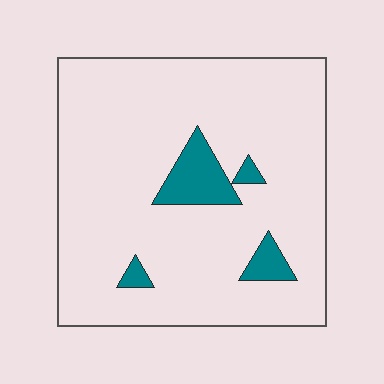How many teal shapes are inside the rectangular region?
4.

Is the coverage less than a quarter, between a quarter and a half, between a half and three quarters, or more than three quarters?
Less than a quarter.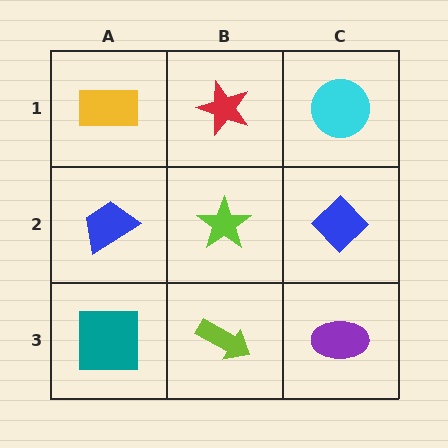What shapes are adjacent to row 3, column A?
A blue trapezoid (row 2, column A), a lime arrow (row 3, column B).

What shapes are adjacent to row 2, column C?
A cyan circle (row 1, column C), a purple ellipse (row 3, column C), a lime star (row 2, column B).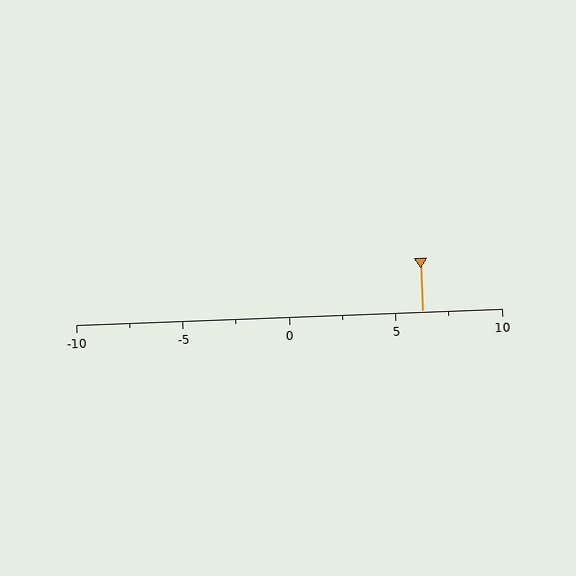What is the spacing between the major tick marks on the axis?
The major ticks are spaced 5 apart.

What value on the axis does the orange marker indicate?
The marker indicates approximately 6.2.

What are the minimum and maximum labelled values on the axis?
The axis runs from -10 to 10.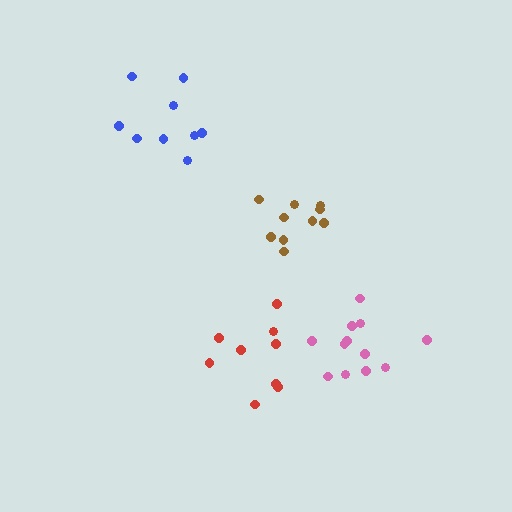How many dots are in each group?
Group 1: 9 dots, Group 2: 10 dots, Group 3: 9 dots, Group 4: 12 dots (40 total).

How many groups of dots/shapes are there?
There are 4 groups.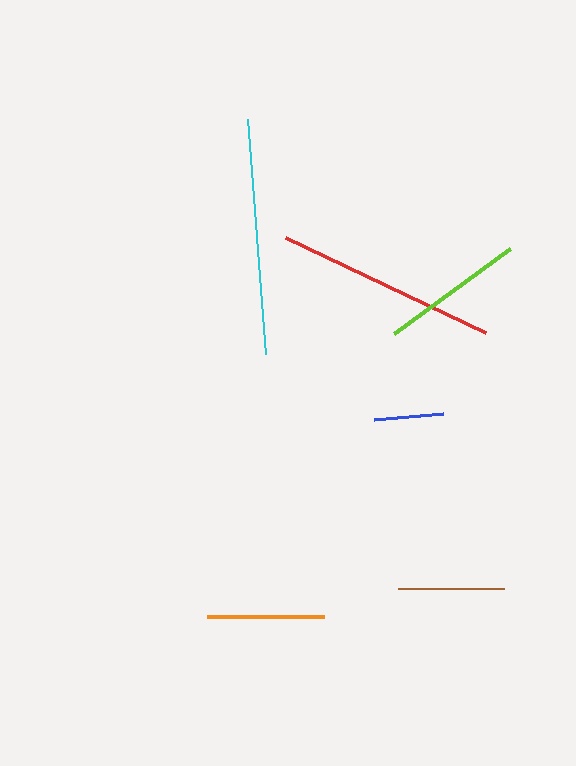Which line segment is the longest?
The cyan line is the longest at approximately 236 pixels.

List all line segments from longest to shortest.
From longest to shortest: cyan, red, lime, orange, brown, blue.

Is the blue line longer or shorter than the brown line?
The brown line is longer than the blue line.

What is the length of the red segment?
The red segment is approximately 221 pixels long.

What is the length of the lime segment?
The lime segment is approximately 144 pixels long.